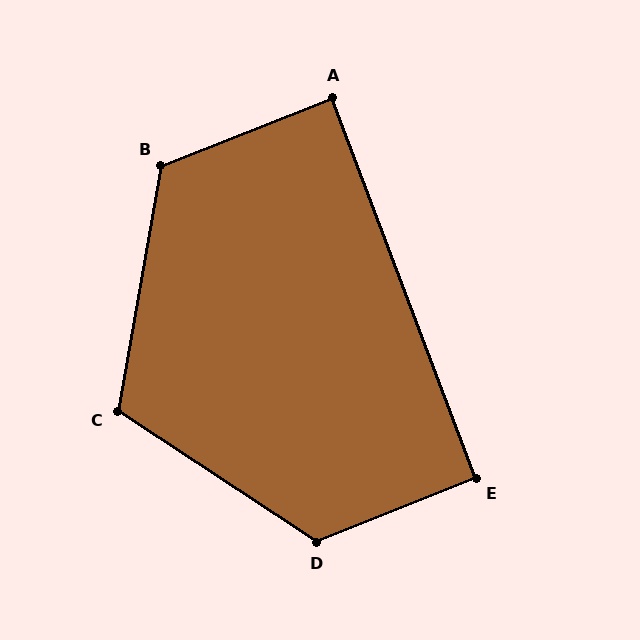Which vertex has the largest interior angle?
D, at approximately 125 degrees.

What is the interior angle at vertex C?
Approximately 113 degrees (obtuse).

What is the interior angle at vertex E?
Approximately 91 degrees (approximately right).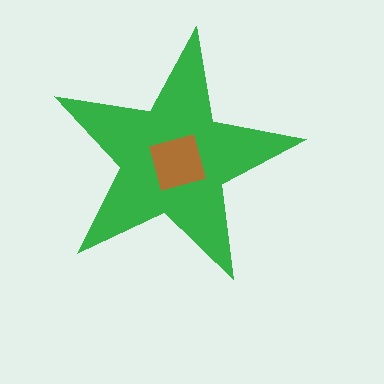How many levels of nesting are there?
2.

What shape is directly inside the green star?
The brown diamond.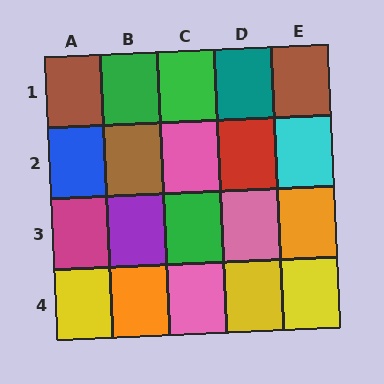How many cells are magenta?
1 cell is magenta.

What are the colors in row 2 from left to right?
Blue, brown, pink, red, cyan.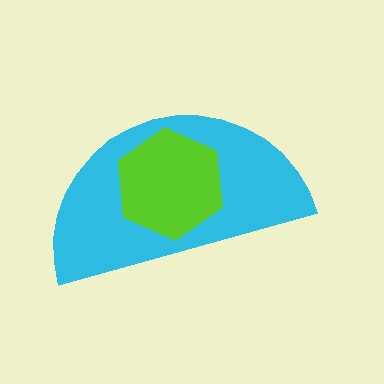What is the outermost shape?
The cyan semicircle.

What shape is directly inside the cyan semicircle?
The lime hexagon.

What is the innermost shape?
The lime hexagon.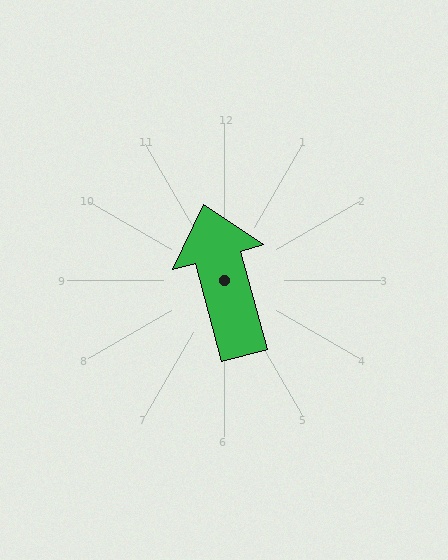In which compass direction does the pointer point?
North.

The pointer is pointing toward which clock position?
Roughly 11 o'clock.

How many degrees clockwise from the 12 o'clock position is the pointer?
Approximately 345 degrees.